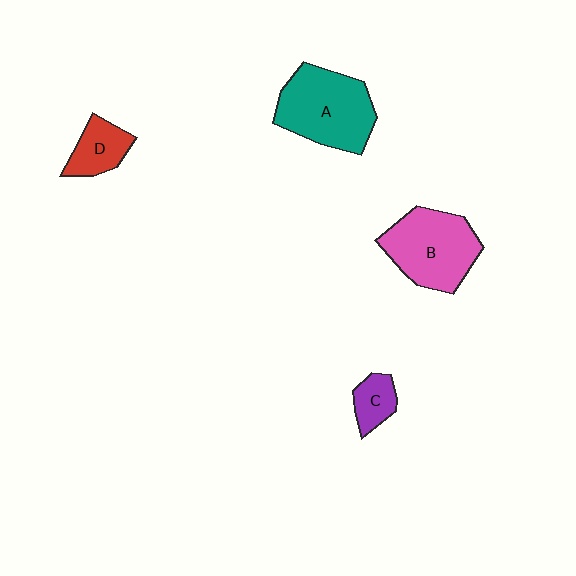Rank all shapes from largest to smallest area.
From largest to smallest: A (teal), B (pink), D (red), C (purple).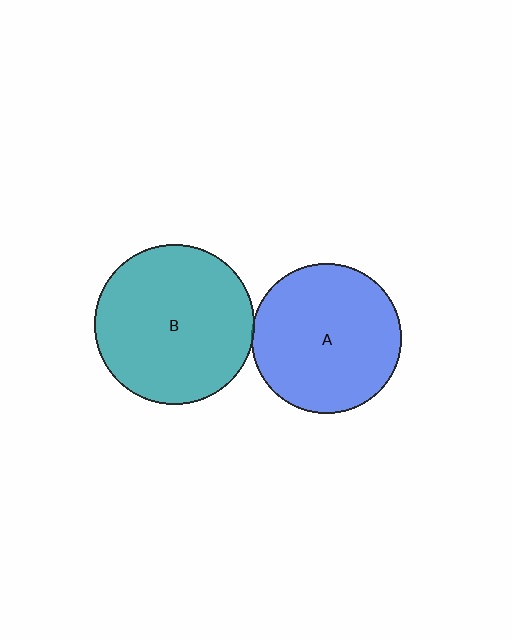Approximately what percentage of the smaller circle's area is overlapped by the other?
Approximately 5%.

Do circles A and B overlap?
Yes.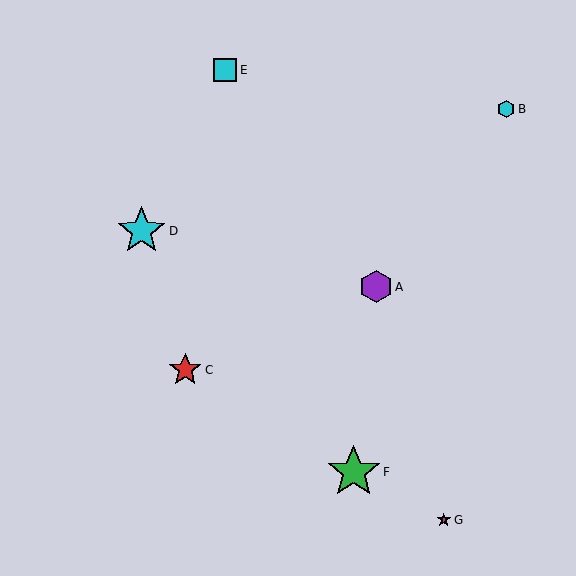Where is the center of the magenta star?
The center of the magenta star is at (444, 520).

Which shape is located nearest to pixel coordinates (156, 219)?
The cyan star (labeled D) at (141, 231) is nearest to that location.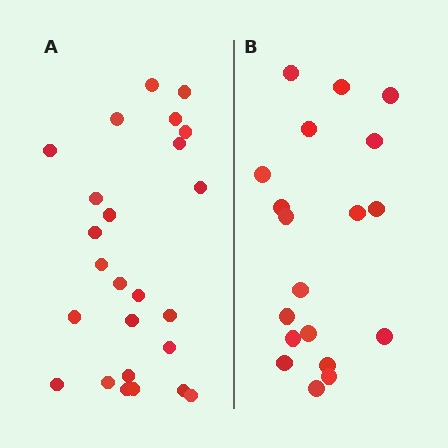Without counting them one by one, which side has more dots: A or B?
Region A (the left region) has more dots.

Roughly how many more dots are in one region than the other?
Region A has about 6 more dots than region B.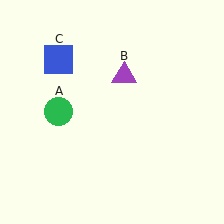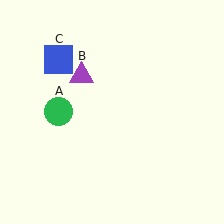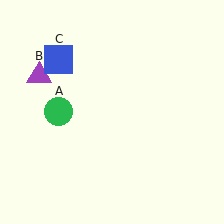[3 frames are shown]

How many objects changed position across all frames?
1 object changed position: purple triangle (object B).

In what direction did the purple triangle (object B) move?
The purple triangle (object B) moved left.